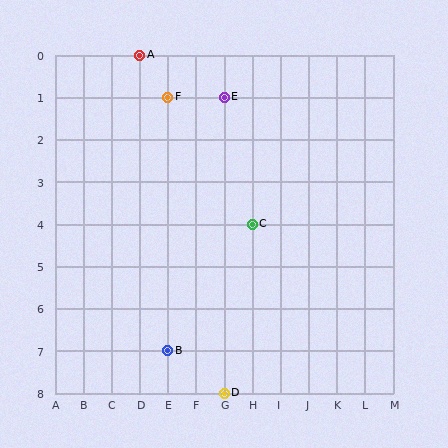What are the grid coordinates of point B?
Point B is at grid coordinates (E, 7).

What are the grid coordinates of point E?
Point E is at grid coordinates (G, 1).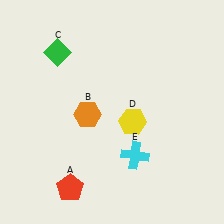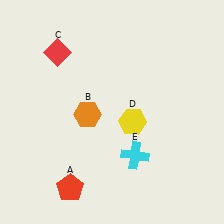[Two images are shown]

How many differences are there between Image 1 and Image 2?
There is 1 difference between the two images.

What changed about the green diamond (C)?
In Image 1, C is green. In Image 2, it changed to red.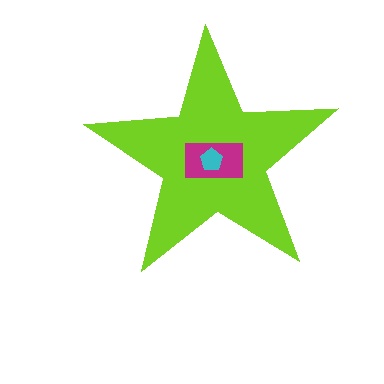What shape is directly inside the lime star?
The magenta rectangle.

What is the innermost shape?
The cyan pentagon.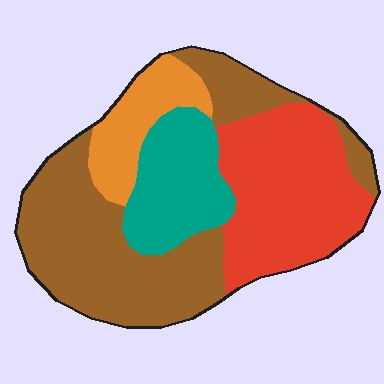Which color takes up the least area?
Orange, at roughly 10%.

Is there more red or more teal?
Red.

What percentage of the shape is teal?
Teal covers 17% of the shape.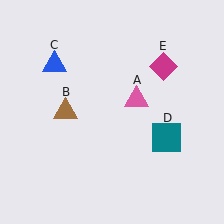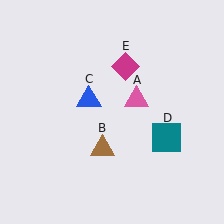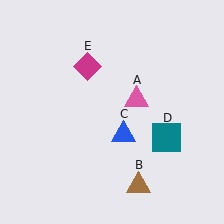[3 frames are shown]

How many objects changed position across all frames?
3 objects changed position: brown triangle (object B), blue triangle (object C), magenta diamond (object E).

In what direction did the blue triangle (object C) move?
The blue triangle (object C) moved down and to the right.